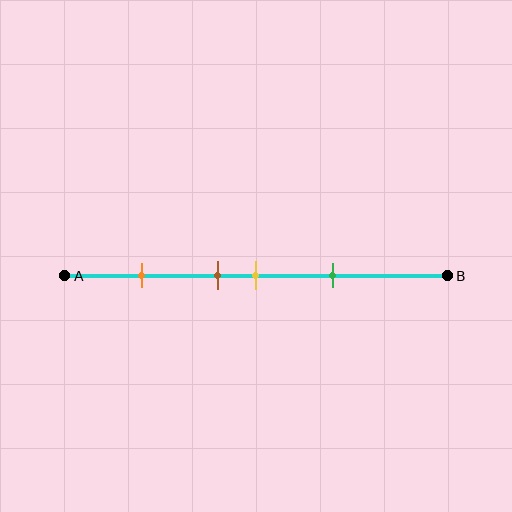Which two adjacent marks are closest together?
The brown and yellow marks are the closest adjacent pair.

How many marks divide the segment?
There are 4 marks dividing the segment.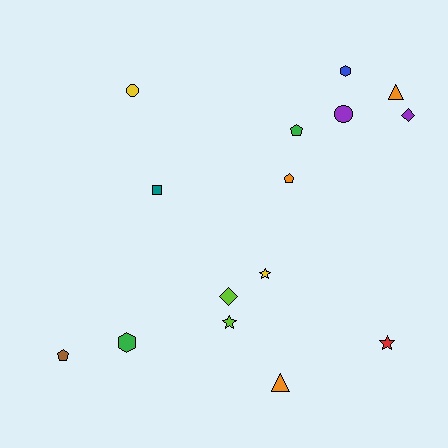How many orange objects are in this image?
There are 3 orange objects.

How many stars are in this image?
There are 3 stars.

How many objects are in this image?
There are 15 objects.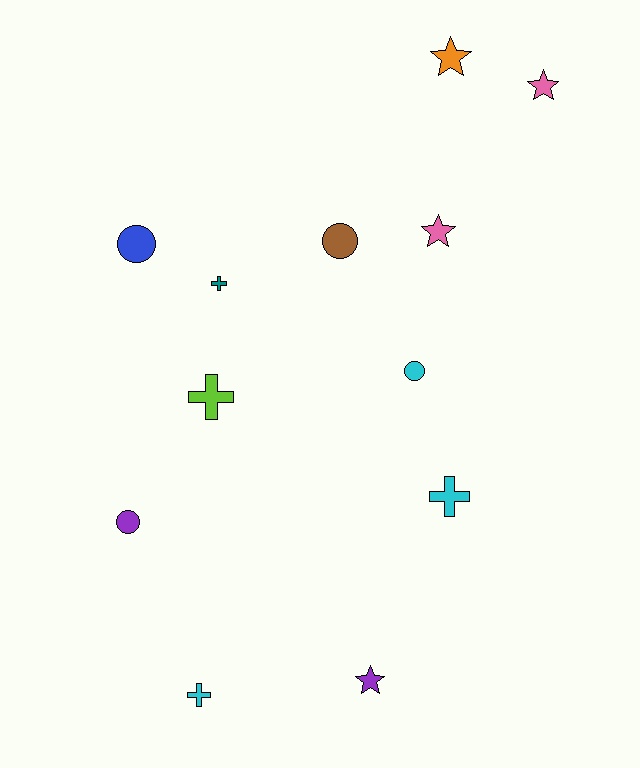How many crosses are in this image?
There are 4 crosses.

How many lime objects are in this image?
There is 1 lime object.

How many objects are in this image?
There are 12 objects.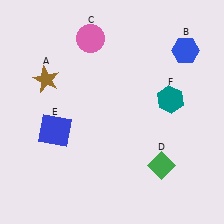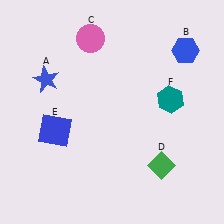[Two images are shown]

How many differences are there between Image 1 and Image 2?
There is 1 difference between the two images.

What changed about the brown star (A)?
In Image 1, A is brown. In Image 2, it changed to blue.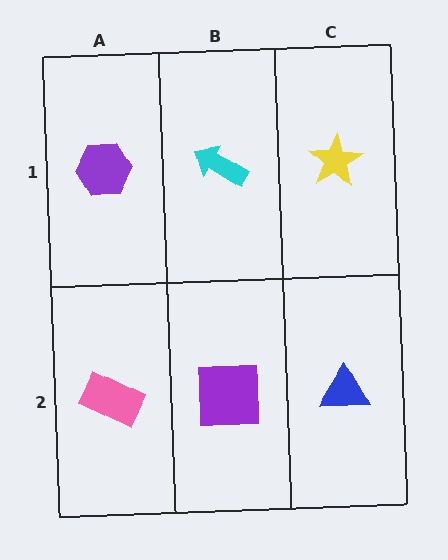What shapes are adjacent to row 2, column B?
A cyan arrow (row 1, column B), a pink rectangle (row 2, column A), a blue triangle (row 2, column C).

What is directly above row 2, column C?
A yellow star.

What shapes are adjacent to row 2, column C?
A yellow star (row 1, column C), a purple square (row 2, column B).